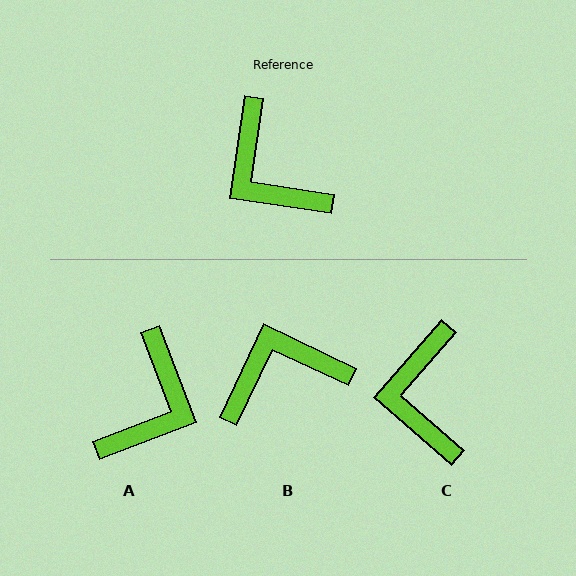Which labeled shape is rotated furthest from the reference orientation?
A, about 119 degrees away.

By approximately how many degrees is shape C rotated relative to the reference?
Approximately 33 degrees clockwise.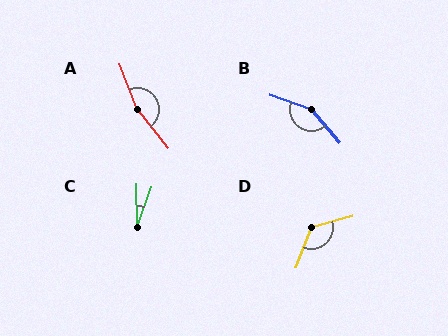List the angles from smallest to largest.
C (20°), D (128°), B (149°), A (163°).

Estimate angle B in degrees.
Approximately 149 degrees.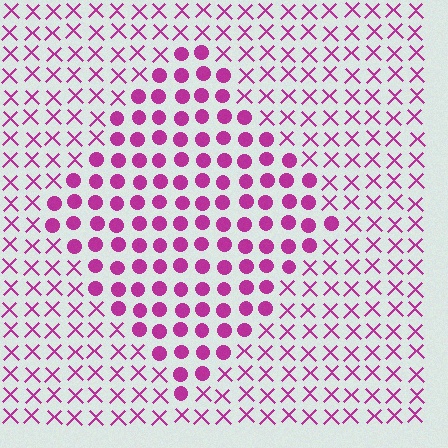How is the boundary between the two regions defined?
The boundary is defined by a change in element shape: circles inside vs. X marks outside. All elements share the same color and spacing.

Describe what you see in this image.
The image is filled with small magenta elements arranged in a uniform grid. A diamond-shaped region contains circles, while the surrounding area contains X marks. The boundary is defined purely by the change in element shape.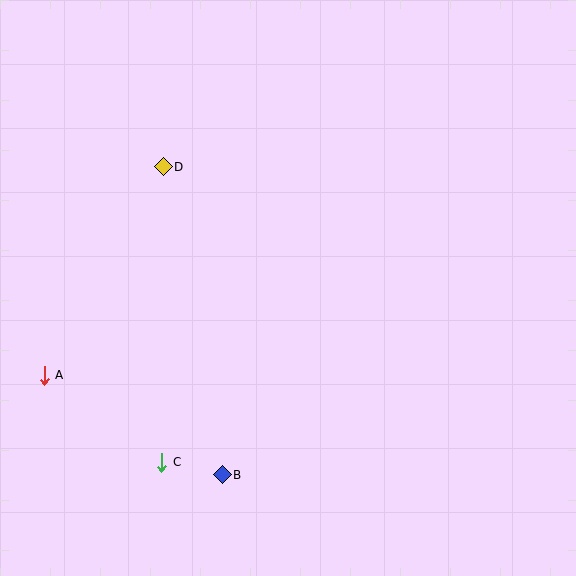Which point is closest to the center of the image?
Point D at (163, 167) is closest to the center.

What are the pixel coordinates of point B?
Point B is at (222, 475).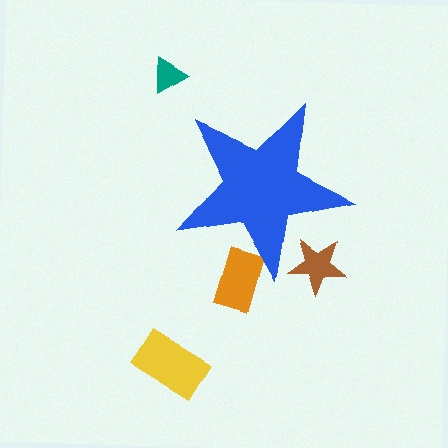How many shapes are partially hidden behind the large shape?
2 shapes are partially hidden.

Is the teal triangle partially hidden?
No, the teal triangle is fully visible.